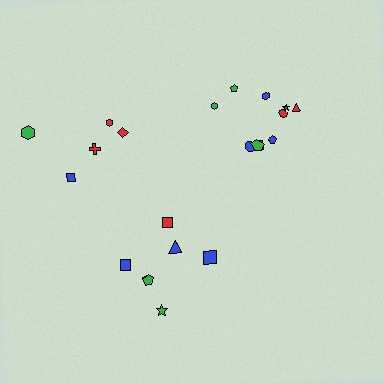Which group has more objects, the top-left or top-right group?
The top-right group.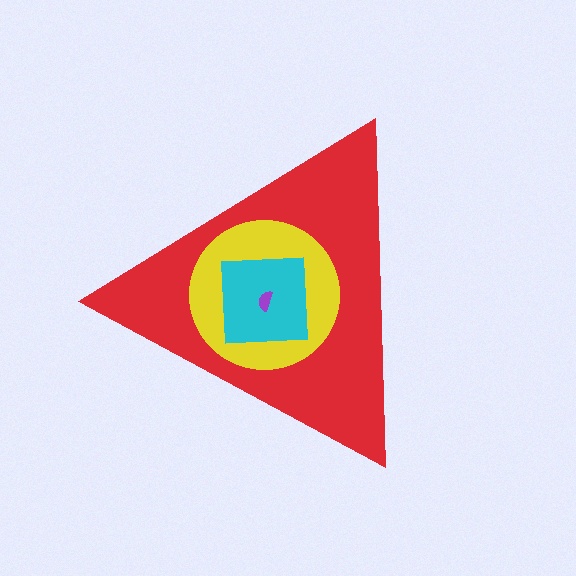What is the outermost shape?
The red triangle.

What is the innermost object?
The purple semicircle.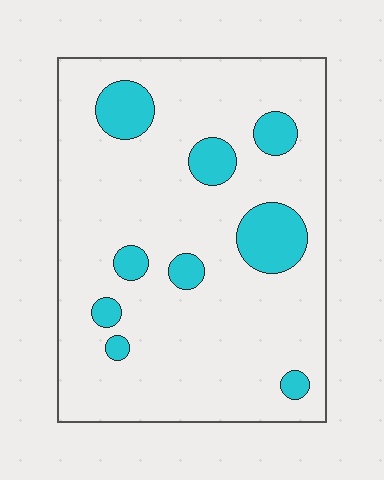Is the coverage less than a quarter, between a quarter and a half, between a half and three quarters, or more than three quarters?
Less than a quarter.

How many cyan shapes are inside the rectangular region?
9.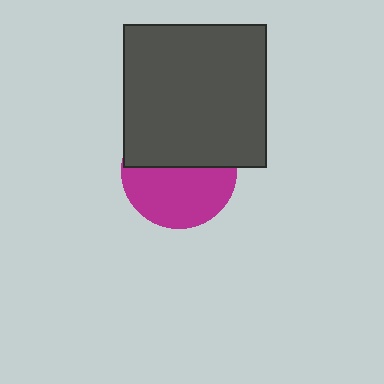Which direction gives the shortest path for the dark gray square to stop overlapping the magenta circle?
Moving up gives the shortest separation.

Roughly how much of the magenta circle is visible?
About half of it is visible (roughly 54%).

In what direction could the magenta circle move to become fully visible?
The magenta circle could move down. That would shift it out from behind the dark gray square entirely.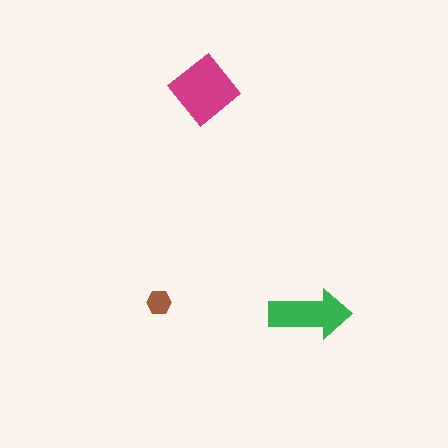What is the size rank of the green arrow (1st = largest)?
2nd.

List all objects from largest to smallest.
The magenta diamond, the green arrow, the brown hexagon.